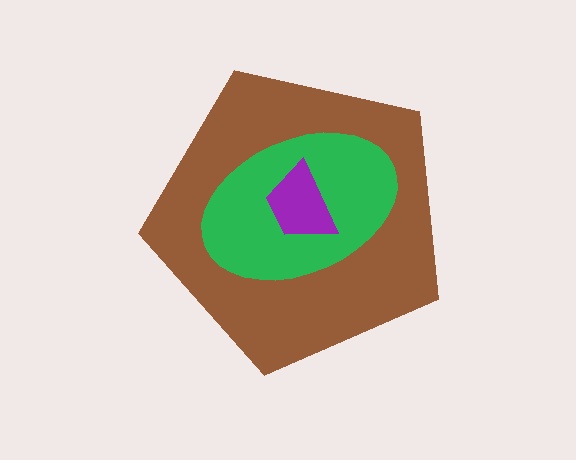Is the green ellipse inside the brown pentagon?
Yes.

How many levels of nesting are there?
3.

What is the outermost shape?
The brown pentagon.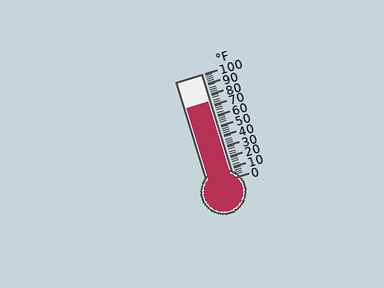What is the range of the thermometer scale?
The thermometer scale ranges from 0°F to 100°F.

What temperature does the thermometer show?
The thermometer shows approximately 74°F.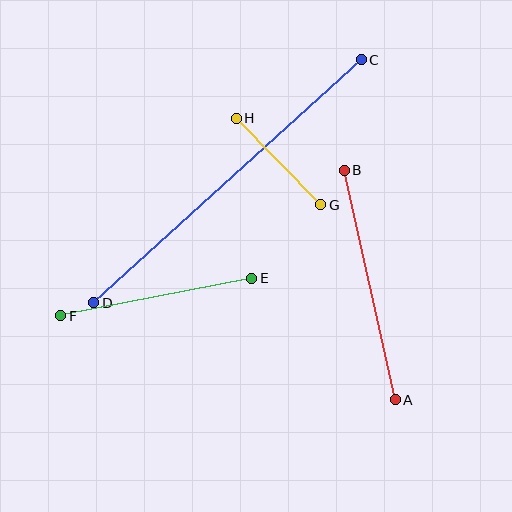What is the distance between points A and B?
The distance is approximately 235 pixels.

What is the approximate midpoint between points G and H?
The midpoint is at approximately (278, 162) pixels.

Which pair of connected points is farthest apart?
Points C and D are farthest apart.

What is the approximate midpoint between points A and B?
The midpoint is at approximately (370, 285) pixels.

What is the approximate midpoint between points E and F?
The midpoint is at approximately (156, 297) pixels.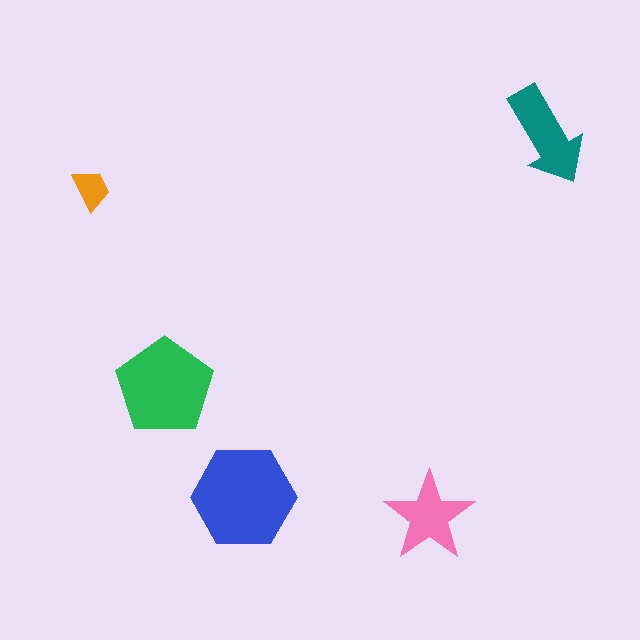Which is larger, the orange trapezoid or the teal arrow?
The teal arrow.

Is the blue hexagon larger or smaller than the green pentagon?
Larger.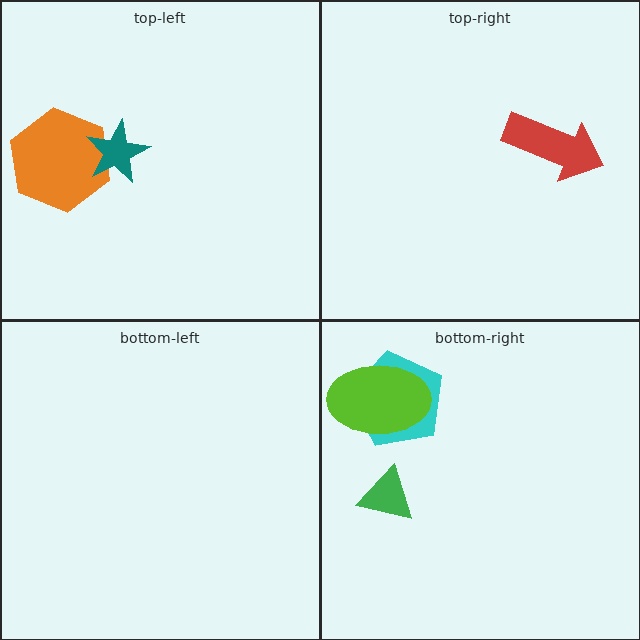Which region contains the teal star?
The top-left region.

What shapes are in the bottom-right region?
The cyan pentagon, the green triangle, the lime ellipse.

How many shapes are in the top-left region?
2.